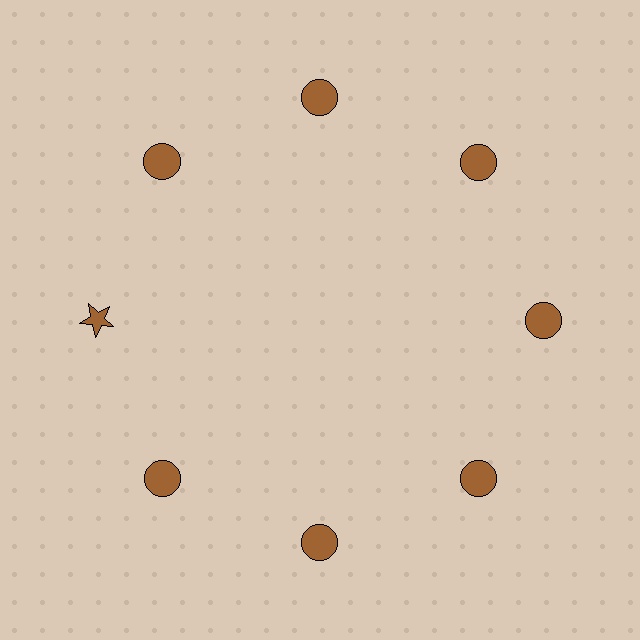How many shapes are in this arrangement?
There are 8 shapes arranged in a ring pattern.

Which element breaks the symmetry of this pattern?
The brown star at roughly the 9 o'clock position breaks the symmetry. All other shapes are brown circles.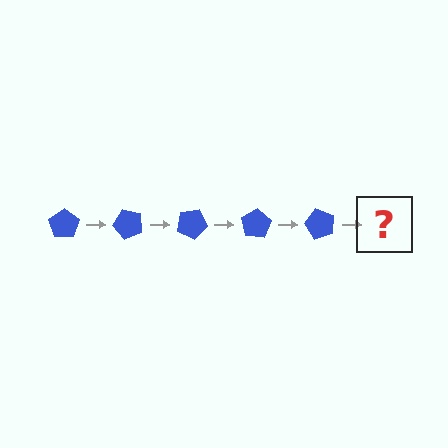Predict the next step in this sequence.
The next step is a blue pentagon rotated 250 degrees.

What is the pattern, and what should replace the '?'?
The pattern is that the pentagon rotates 50 degrees each step. The '?' should be a blue pentagon rotated 250 degrees.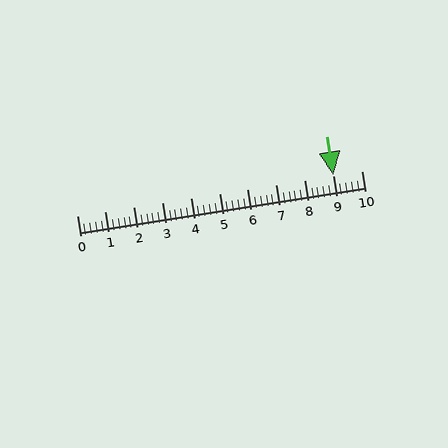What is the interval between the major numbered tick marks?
The major tick marks are spaced 1 units apart.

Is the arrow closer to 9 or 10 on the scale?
The arrow is closer to 9.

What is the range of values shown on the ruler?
The ruler shows values from 0 to 10.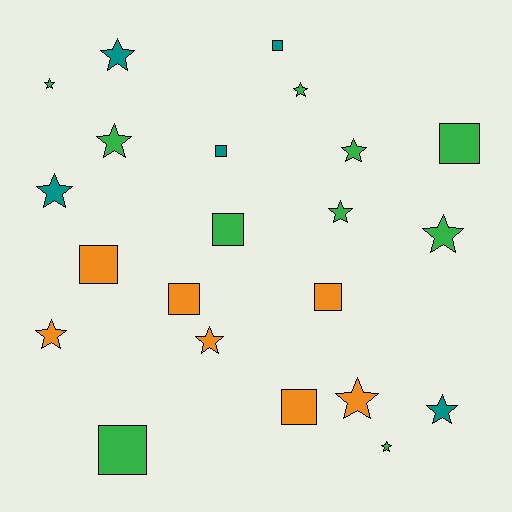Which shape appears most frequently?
Star, with 13 objects.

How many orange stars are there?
There are 3 orange stars.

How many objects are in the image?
There are 22 objects.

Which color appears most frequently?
Green, with 10 objects.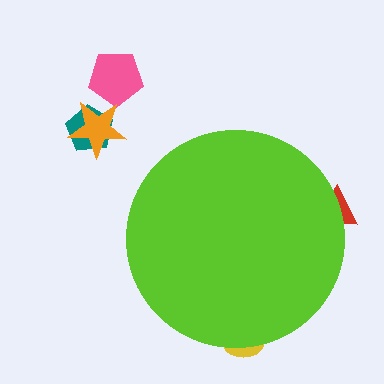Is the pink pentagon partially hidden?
No, the pink pentagon is fully visible.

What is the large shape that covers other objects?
A lime circle.